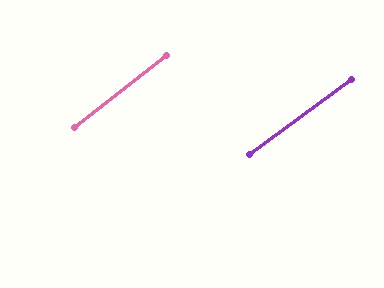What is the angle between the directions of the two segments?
Approximately 2 degrees.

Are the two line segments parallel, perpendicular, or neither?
Parallel — their directions differ by only 1.9°.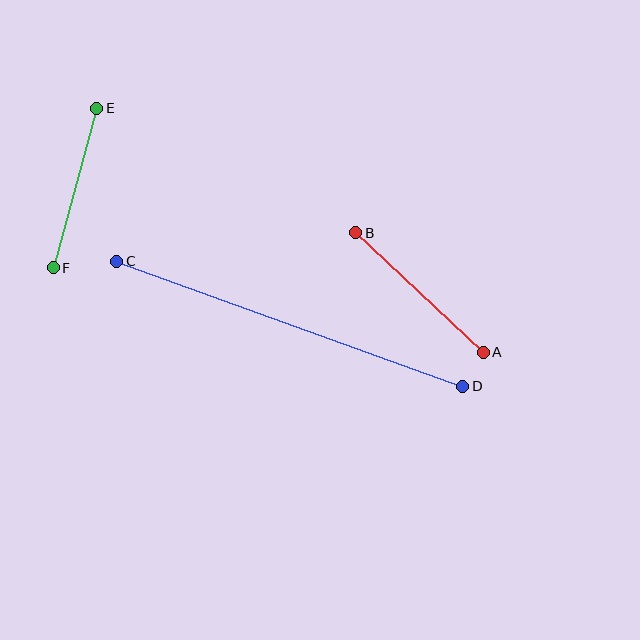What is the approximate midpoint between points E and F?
The midpoint is at approximately (75, 188) pixels.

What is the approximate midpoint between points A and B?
The midpoint is at approximately (420, 292) pixels.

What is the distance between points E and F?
The distance is approximately 166 pixels.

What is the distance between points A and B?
The distance is approximately 175 pixels.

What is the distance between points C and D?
The distance is approximately 368 pixels.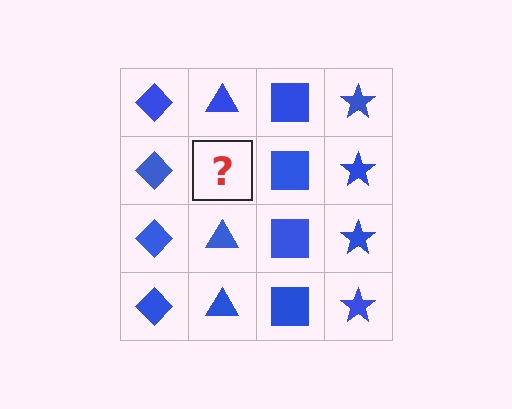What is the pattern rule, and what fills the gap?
The rule is that each column has a consistent shape. The gap should be filled with a blue triangle.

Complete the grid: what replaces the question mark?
The question mark should be replaced with a blue triangle.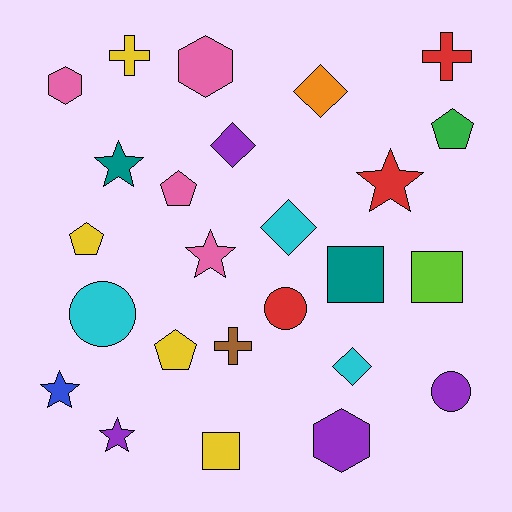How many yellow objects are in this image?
There are 4 yellow objects.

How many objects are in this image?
There are 25 objects.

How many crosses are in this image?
There are 3 crosses.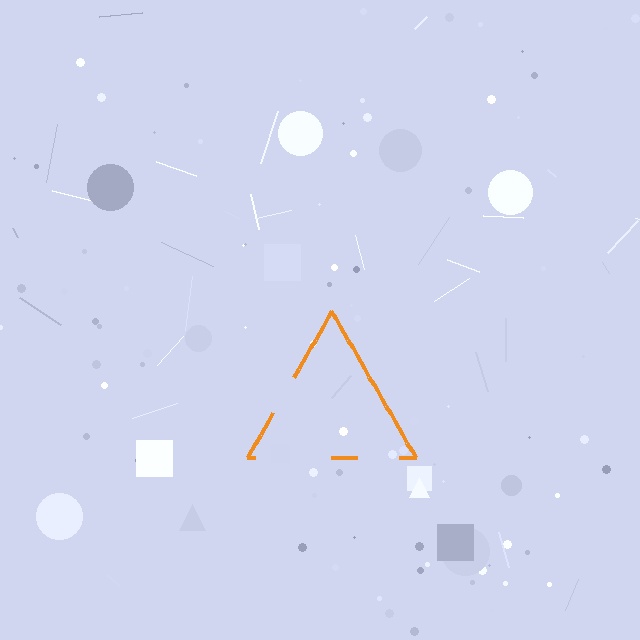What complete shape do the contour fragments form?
The contour fragments form a triangle.